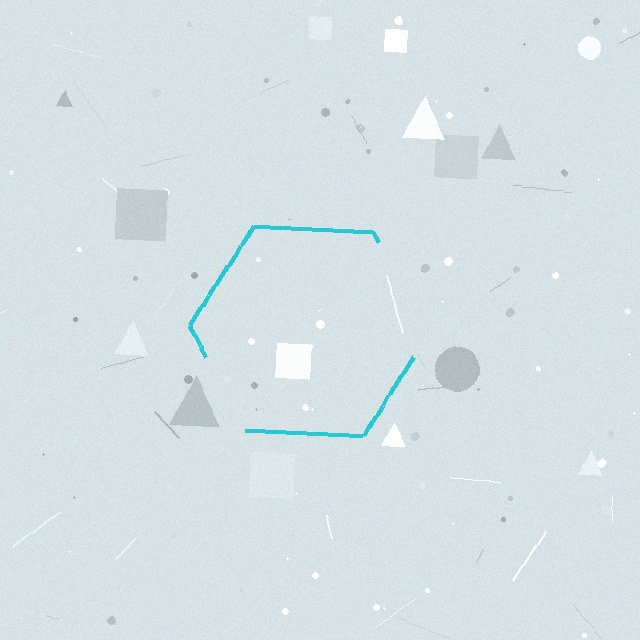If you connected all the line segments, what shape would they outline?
They would outline a hexagon.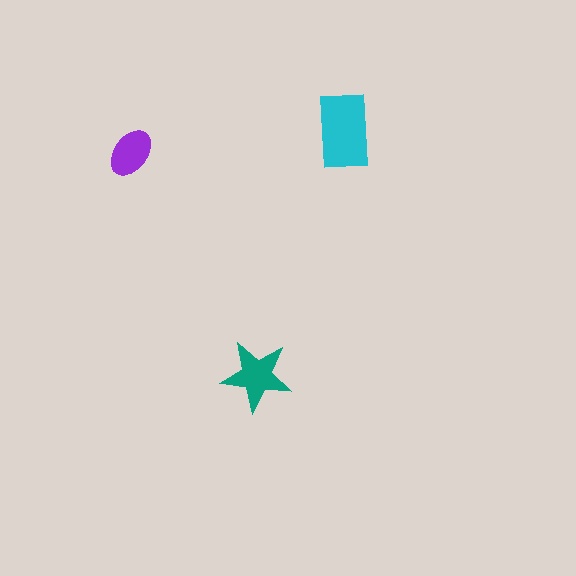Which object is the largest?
The cyan rectangle.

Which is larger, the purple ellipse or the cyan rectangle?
The cyan rectangle.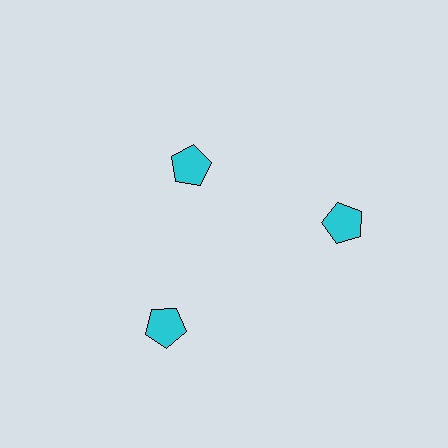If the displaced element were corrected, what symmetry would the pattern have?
It would have 3-fold rotational symmetry — the pattern would map onto itself every 120 degrees.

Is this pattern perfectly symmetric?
No. The 3 cyan pentagons are arranged in a ring, but one element near the 11 o'clock position is pulled inward toward the center, breaking the 3-fold rotational symmetry.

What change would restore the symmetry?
The symmetry would be restored by moving it outward, back onto the ring so that all 3 pentagons sit at equal angles and equal distance from the center.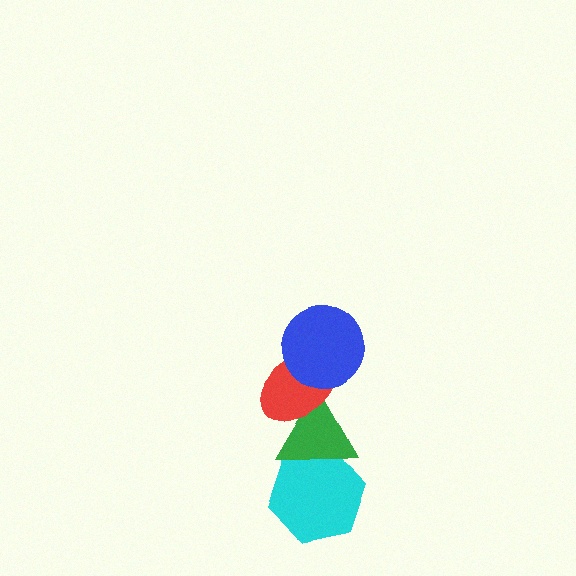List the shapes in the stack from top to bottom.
From top to bottom: the blue circle, the red ellipse, the green triangle, the cyan hexagon.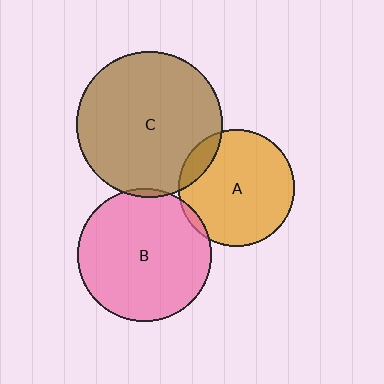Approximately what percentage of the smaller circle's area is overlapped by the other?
Approximately 10%.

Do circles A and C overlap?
Yes.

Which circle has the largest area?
Circle C (brown).